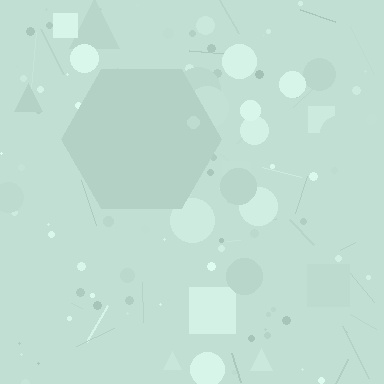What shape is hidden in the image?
A hexagon is hidden in the image.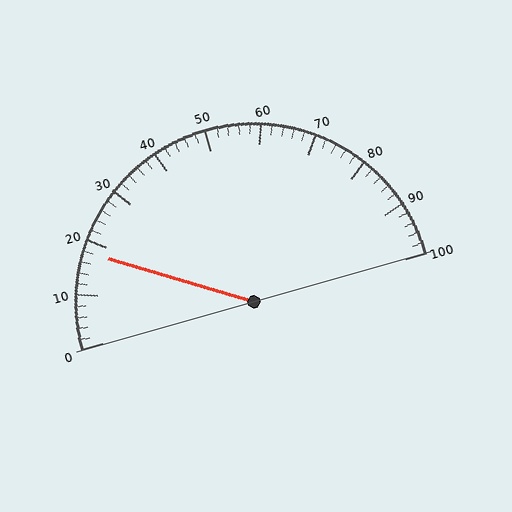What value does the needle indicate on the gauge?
The needle indicates approximately 18.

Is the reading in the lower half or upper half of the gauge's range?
The reading is in the lower half of the range (0 to 100).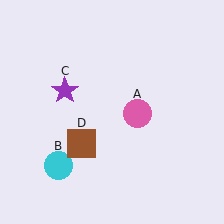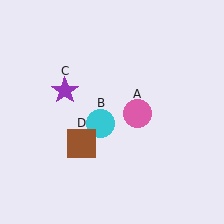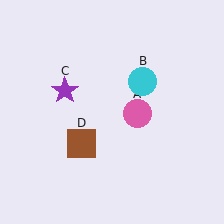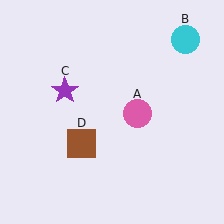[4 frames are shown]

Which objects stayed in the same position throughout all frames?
Pink circle (object A) and purple star (object C) and brown square (object D) remained stationary.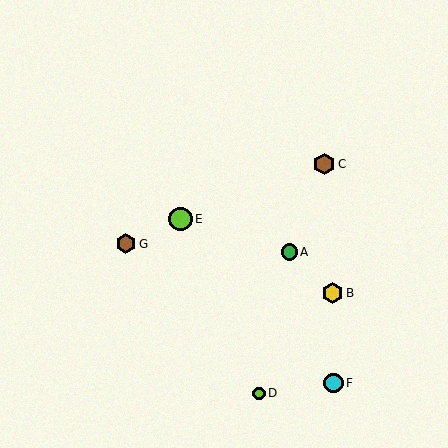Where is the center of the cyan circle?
The center of the cyan circle is at (334, 383).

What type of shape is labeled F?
Shape F is a cyan circle.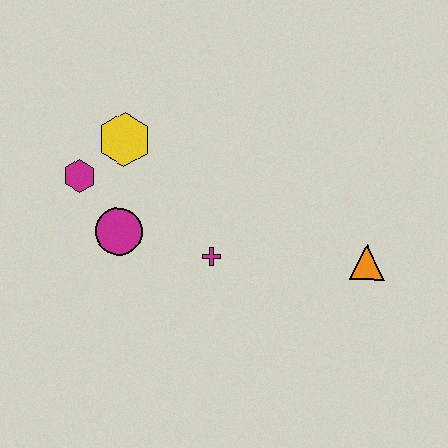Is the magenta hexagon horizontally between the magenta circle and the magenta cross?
No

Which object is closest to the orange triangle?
The magenta cross is closest to the orange triangle.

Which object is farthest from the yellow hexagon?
The orange triangle is farthest from the yellow hexagon.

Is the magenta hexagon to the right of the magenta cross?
No